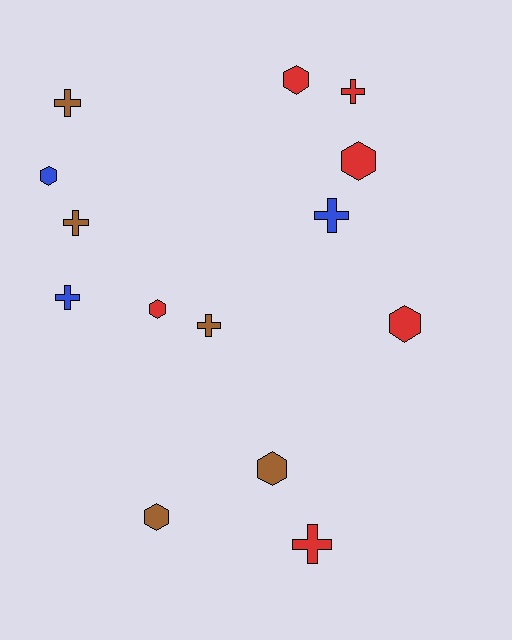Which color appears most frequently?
Red, with 6 objects.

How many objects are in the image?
There are 14 objects.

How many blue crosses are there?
There are 2 blue crosses.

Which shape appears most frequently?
Hexagon, with 7 objects.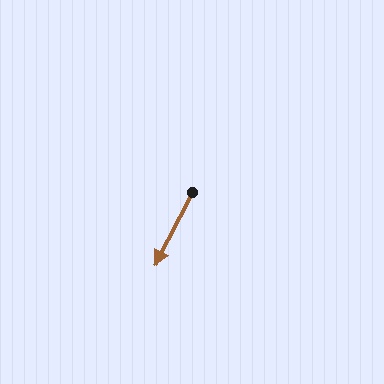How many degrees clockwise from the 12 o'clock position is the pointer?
Approximately 207 degrees.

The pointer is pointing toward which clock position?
Roughly 7 o'clock.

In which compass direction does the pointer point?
Southwest.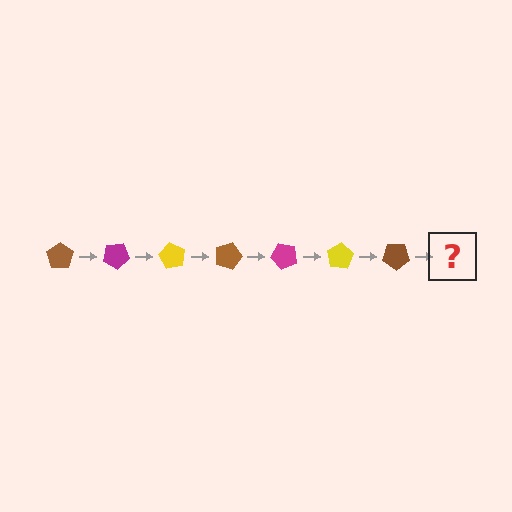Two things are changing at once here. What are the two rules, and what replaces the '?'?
The two rules are that it rotates 30 degrees each step and the color cycles through brown, magenta, and yellow. The '?' should be a magenta pentagon, rotated 210 degrees from the start.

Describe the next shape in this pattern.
It should be a magenta pentagon, rotated 210 degrees from the start.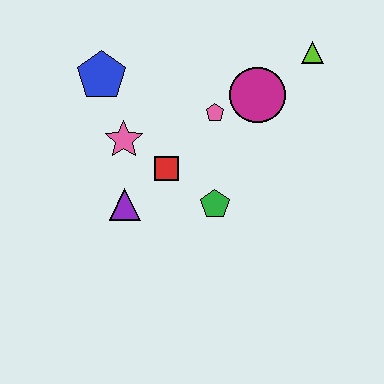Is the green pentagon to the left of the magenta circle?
Yes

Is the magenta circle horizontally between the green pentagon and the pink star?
No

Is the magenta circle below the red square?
No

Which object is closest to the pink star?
The red square is closest to the pink star.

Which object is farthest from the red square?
The lime triangle is farthest from the red square.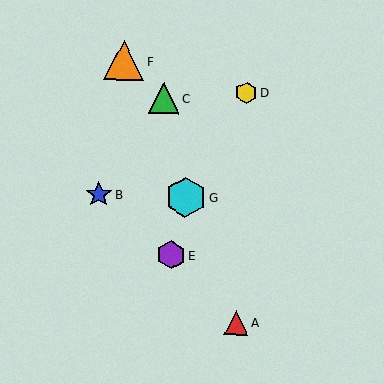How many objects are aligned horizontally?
2 objects (B, G) are aligned horizontally.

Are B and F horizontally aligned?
No, B is at y≈194 and F is at y≈60.